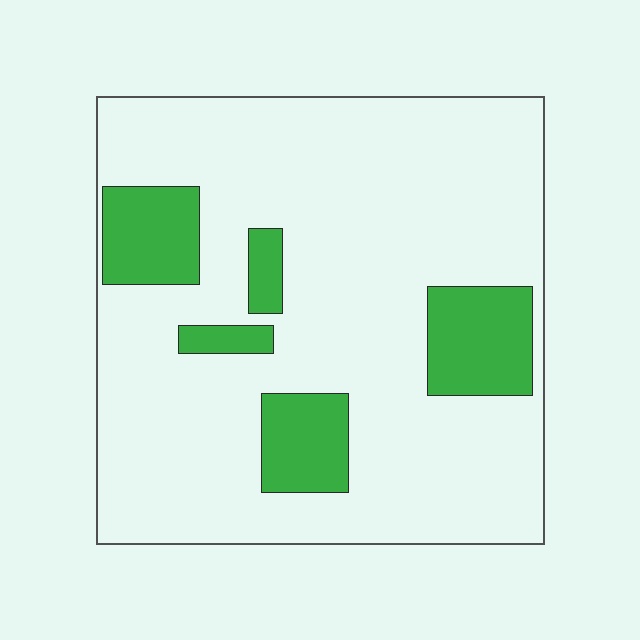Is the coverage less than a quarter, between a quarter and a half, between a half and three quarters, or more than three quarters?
Less than a quarter.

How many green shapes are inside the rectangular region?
5.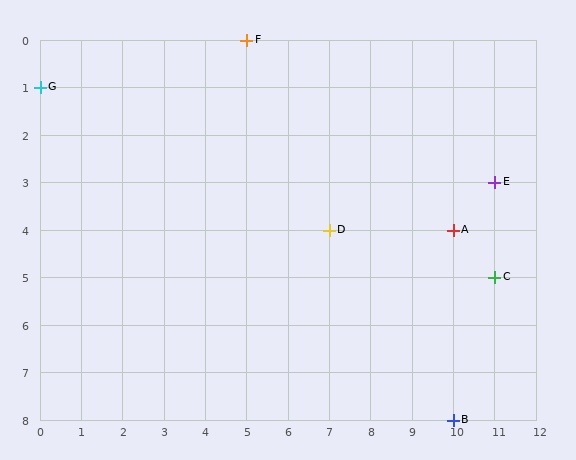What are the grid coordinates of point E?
Point E is at grid coordinates (11, 3).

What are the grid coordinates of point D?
Point D is at grid coordinates (7, 4).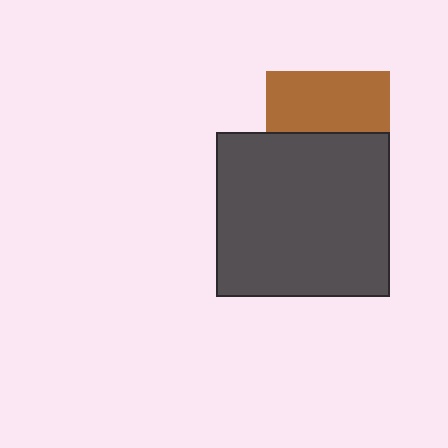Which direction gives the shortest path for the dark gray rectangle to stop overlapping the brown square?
Moving down gives the shortest separation.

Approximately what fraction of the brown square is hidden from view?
Roughly 52% of the brown square is hidden behind the dark gray rectangle.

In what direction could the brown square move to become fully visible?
The brown square could move up. That would shift it out from behind the dark gray rectangle entirely.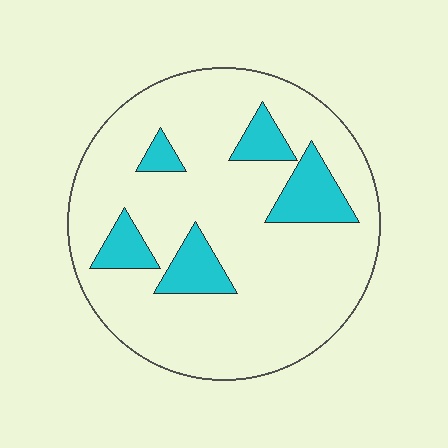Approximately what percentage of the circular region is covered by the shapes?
Approximately 15%.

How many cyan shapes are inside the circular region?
5.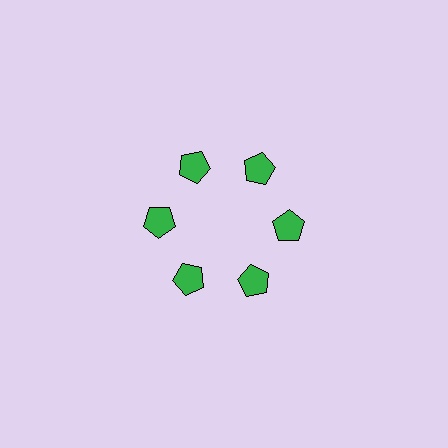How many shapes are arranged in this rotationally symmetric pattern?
There are 6 shapes, arranged in 6 groups of 1.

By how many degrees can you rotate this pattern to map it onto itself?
The pattern maps onto itself every 60 degrees of rotation.